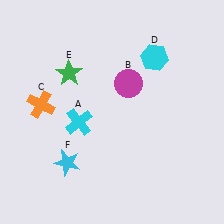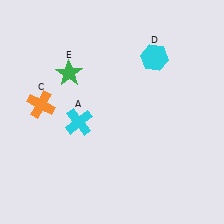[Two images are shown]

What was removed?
The magenta circle (B), the cyan star (F) were removed in Image 2.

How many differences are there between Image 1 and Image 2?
There are 2 differences between the two images.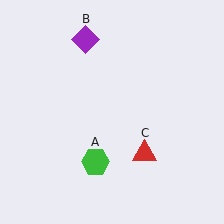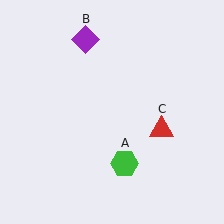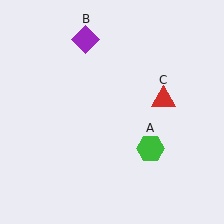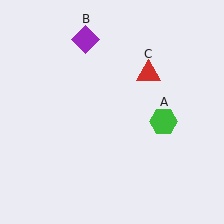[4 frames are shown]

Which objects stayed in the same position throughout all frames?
Purple diamond (object B) remained stationary.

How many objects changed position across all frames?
2 objects changed position: green hexagon (object A), red triangle (object C).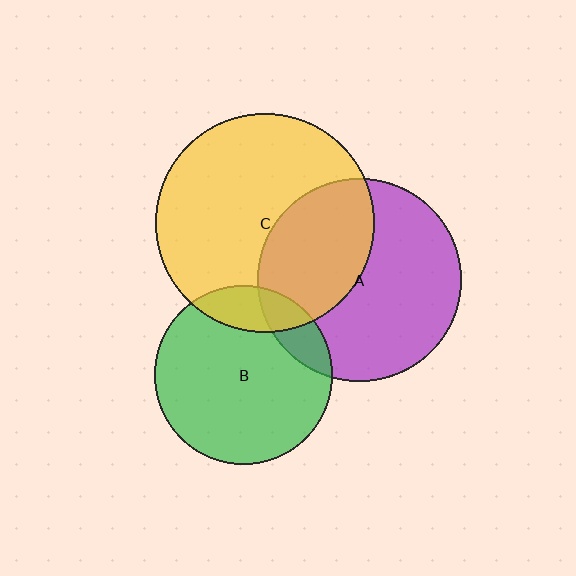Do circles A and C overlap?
Yes.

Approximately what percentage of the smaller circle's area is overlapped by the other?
Approximately 40%.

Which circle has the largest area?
Circle C (yellow).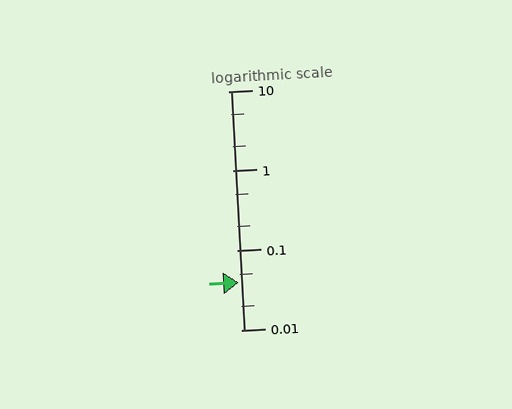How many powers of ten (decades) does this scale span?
The scale spans 3 decades, from 0.01 to 10.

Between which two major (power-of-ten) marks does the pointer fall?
The pointer is between 0.01 and 0.1.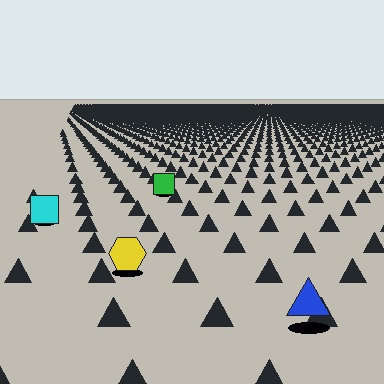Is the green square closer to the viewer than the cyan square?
No. The cyan square is closer — you can tell from the texture gradient: the ground texture is coarser near it.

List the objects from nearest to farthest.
From nearest to farthest: the blue triangle, the yellow hexagon, the cyan square, the green square.